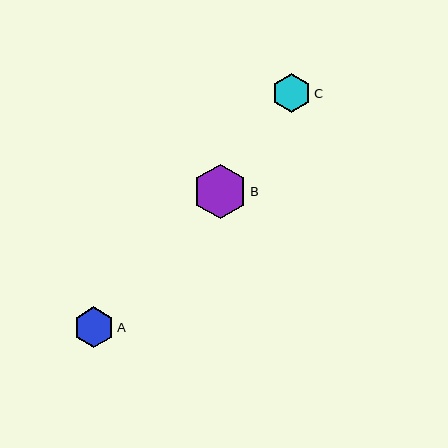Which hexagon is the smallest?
Hexagon C is the smallest with a size of approximately 39 pixels.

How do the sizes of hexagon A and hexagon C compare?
Hexagon A and hexagon C are approximately the same size.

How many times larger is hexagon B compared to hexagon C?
Hexagon B is approximately 1.4 times the size of hexagon C.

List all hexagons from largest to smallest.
From largest to smallest: B, A, C.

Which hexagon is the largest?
Hexagon B is the largest with a size of approximately 55 pixels.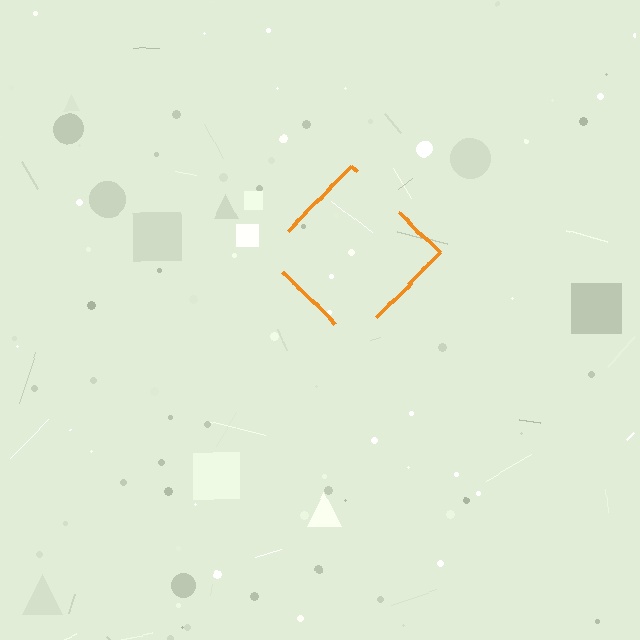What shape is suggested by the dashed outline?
The dashed outline suggests a diamond.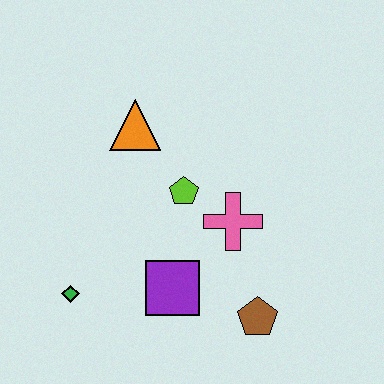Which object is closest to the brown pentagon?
The purple square is closest to the brown pentagon.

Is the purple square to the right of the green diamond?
Yes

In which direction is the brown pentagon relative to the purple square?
The brown pentagon is to the right of the purple square.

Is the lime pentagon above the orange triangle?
No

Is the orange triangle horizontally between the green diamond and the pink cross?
Yes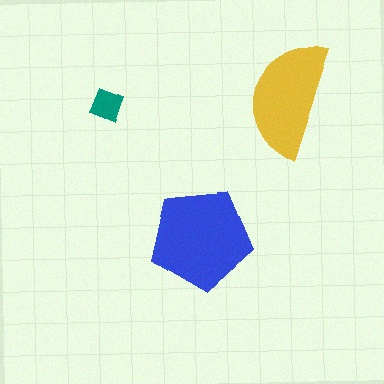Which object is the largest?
The blue pentagon.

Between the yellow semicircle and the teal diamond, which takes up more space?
The yellow semicircle.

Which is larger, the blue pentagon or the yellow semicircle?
The blue pentagon.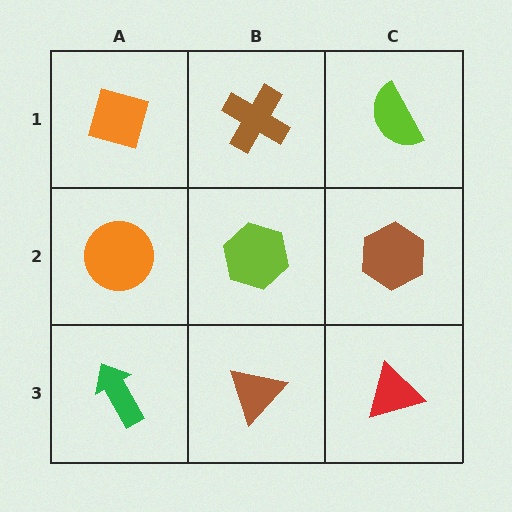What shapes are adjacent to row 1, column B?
A lime hexagon (row 2, column B), an orange square (row 1, column A), a lime semicircle (row 1, column C).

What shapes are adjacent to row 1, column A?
An orange circle (row 2, column A), a brown cross (row 1, column B).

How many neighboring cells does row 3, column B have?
3.